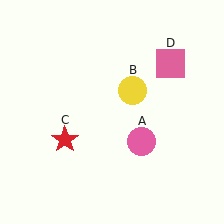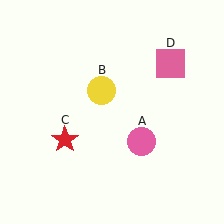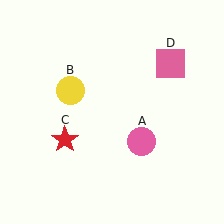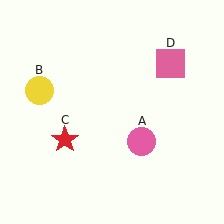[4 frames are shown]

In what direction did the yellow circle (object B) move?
The yellow circle (object B) moved left.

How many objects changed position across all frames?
1 object changed position: yellow circle (object B).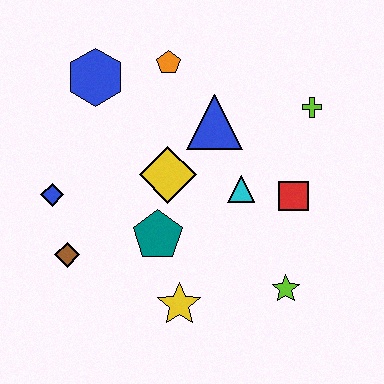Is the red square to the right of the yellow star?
Yes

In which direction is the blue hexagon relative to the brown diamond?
The blue hexagon is above the brown diamond.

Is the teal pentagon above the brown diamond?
Yes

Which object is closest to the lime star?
The red square is closest to the lime star.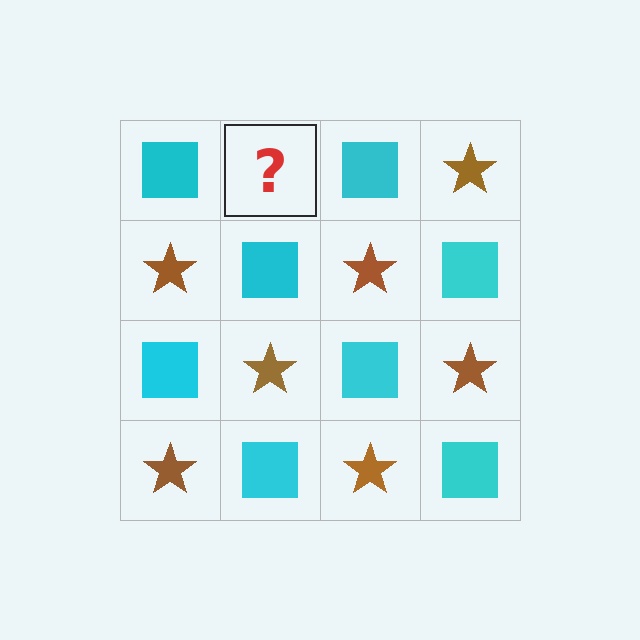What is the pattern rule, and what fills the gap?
The rule is that it alternates cyan square and brown star in a checkerboard pattern. The gap should be filled with a brown star.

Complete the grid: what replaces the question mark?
The question mark should be replaced with a brown star.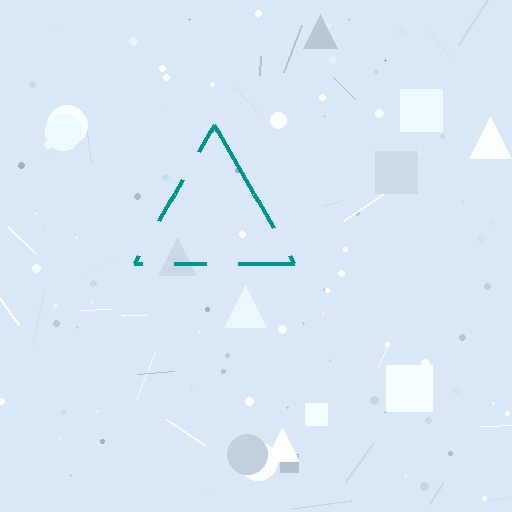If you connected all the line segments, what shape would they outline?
They would outline a triangle.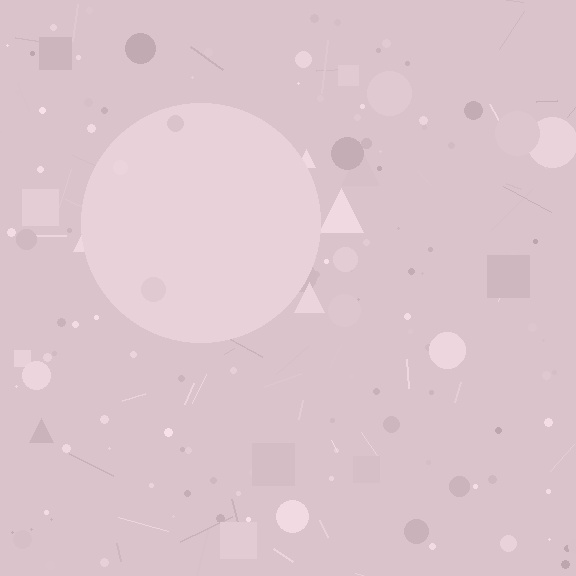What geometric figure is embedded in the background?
A circle is embedded in the background.